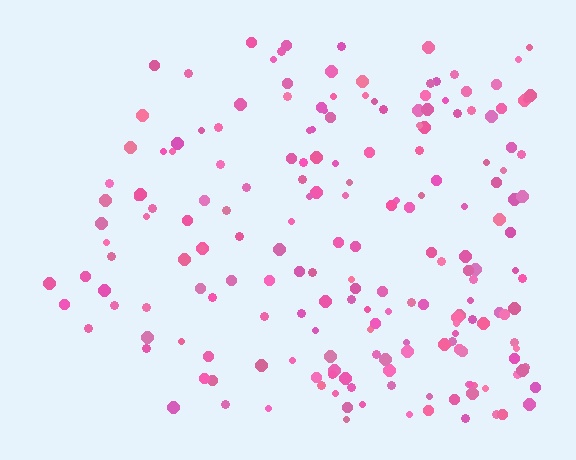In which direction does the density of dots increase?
From left to right, with the right side densest.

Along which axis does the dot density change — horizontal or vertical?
Horizontal.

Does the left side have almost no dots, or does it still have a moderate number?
Still a moderate number, just noticeably fewer than the right.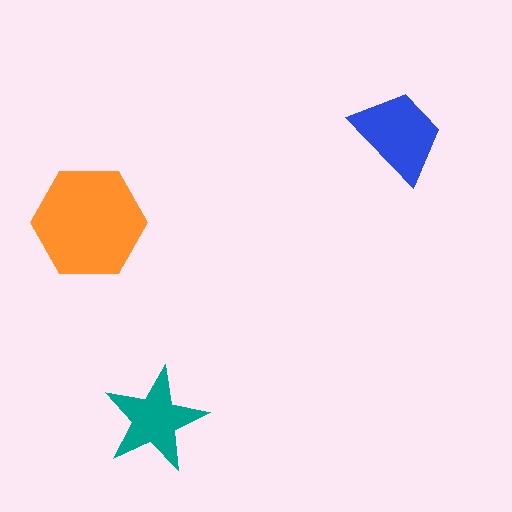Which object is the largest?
The orange hexagon.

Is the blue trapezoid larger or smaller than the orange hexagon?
Smaller.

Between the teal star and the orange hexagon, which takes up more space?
The orange hexagon.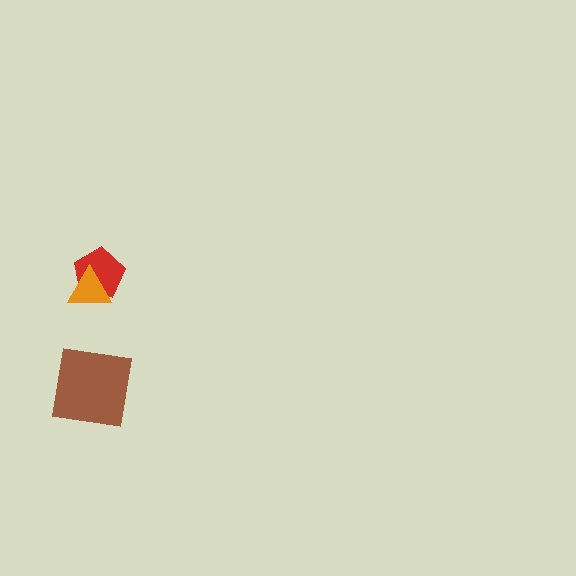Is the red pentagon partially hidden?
Yes, it is partially covered by another shape.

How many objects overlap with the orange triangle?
1 object overlaps with the orange triangle.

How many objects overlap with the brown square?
0 objects overlap with the brown square.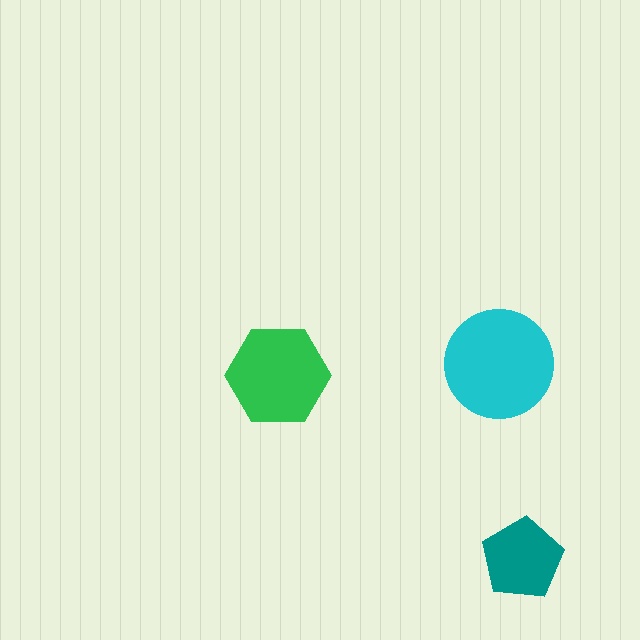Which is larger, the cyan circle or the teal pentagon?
The cyan circle.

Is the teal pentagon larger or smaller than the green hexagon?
Smaller.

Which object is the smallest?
The teal pentagon.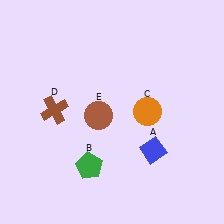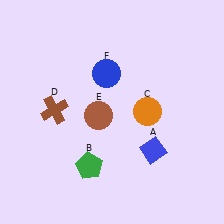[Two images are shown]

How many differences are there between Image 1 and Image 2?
There is 1 difference between the two images.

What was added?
A blue circle (F) was added in Image 2.